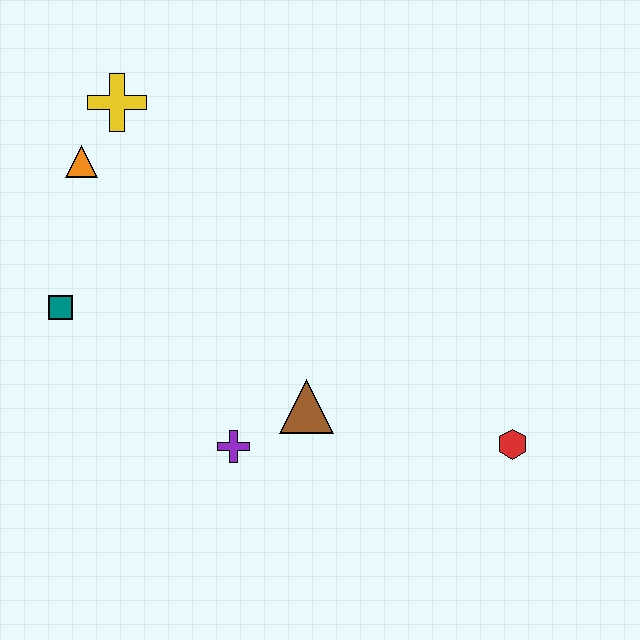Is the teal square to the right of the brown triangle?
No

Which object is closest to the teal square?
The orange triangle is closest to the teal square.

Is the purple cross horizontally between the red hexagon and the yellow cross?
Yes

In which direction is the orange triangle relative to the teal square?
The orange triangle is above the teal square.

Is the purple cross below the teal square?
Yes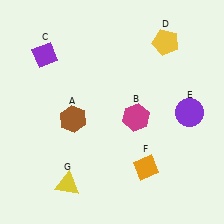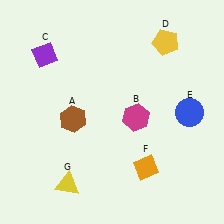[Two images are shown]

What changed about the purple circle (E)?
In Image 1, E is purple. In Image 2, it changed to blue.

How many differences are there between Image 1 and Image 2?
There is 1 difference between the two images.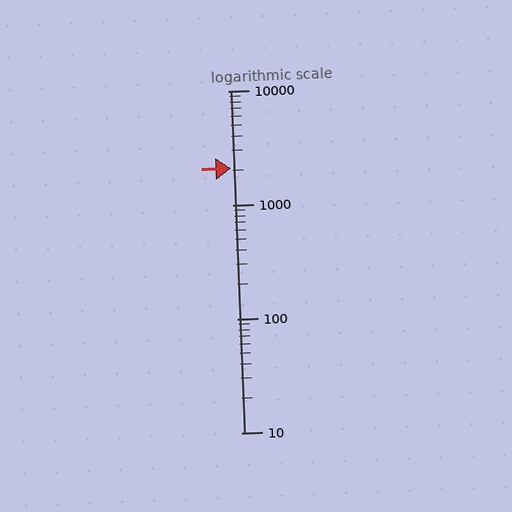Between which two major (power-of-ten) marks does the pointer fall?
The pointer is between 1000 and 10000.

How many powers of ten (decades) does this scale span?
The scale spans 3 decades, from 10 to 10000.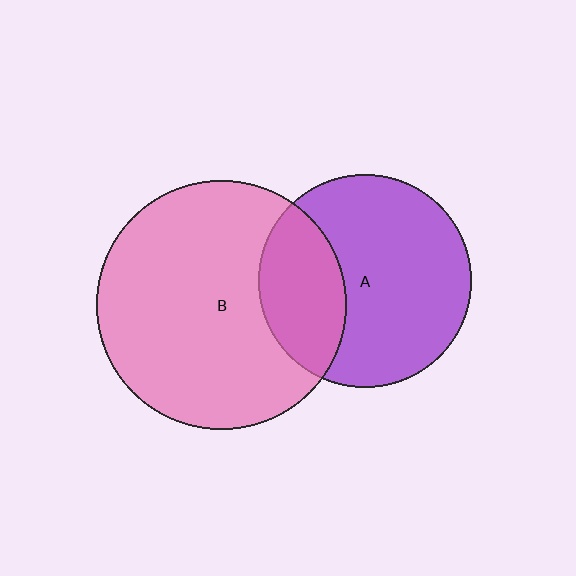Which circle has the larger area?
Circle B (pink).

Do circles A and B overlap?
Yes.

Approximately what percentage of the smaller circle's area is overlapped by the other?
Approximately 30%.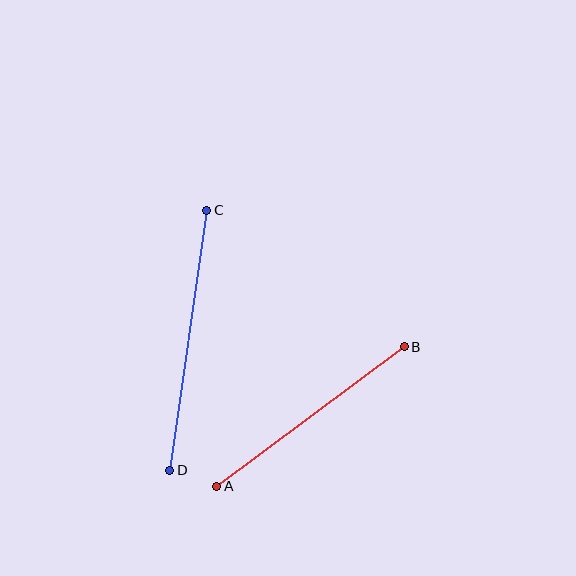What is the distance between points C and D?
The distance is approximately 262 pixels.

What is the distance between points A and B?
The distance is approximately 234 pixels.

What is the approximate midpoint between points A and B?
The midpoint is at approximately (311, 417) pixels.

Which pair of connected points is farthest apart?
Points C and D are farthest apart.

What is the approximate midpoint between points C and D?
The midpoint is at approximately (188, 340) pixels.